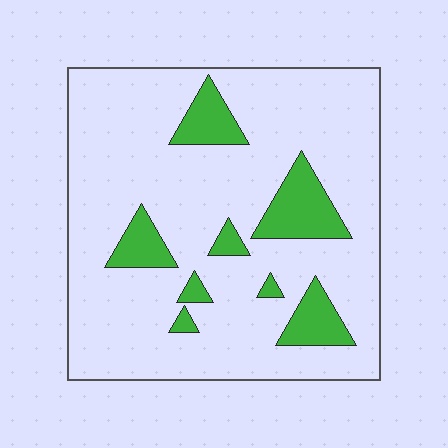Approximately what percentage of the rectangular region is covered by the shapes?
Approximately 15%.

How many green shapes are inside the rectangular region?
8.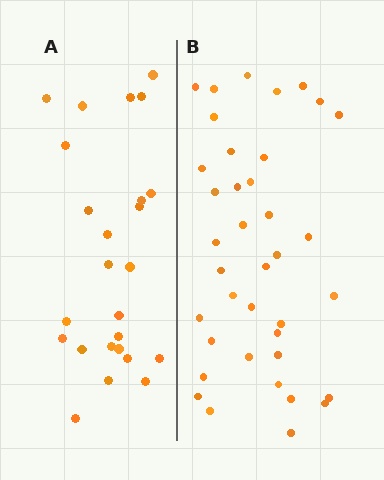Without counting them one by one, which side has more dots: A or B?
Region B (the right region) has more dots.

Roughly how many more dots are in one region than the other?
Region B has approximately 15 more dots than region A.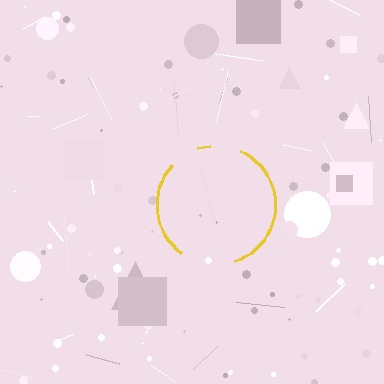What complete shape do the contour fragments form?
The contour fragments form a circle.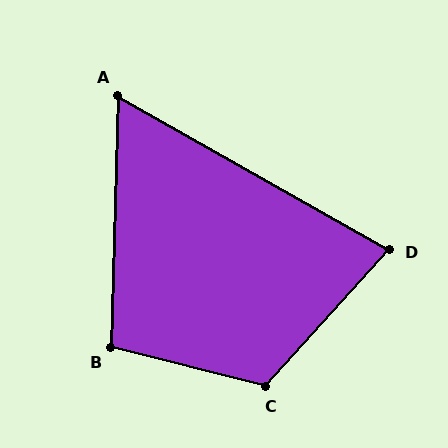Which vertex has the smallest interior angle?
A, at approximately 62 degrees.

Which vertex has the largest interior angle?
C, at approximately 118 degrees.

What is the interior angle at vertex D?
Approximately 77 degrees (acute).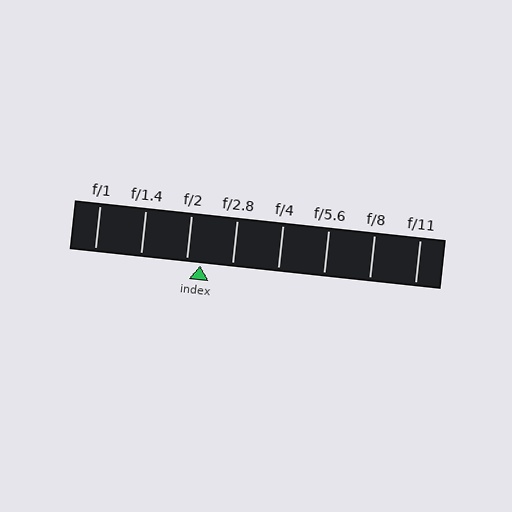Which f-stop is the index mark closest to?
The index mark is closest to f/2.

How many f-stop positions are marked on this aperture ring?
There are 8 f-stop positions marked.